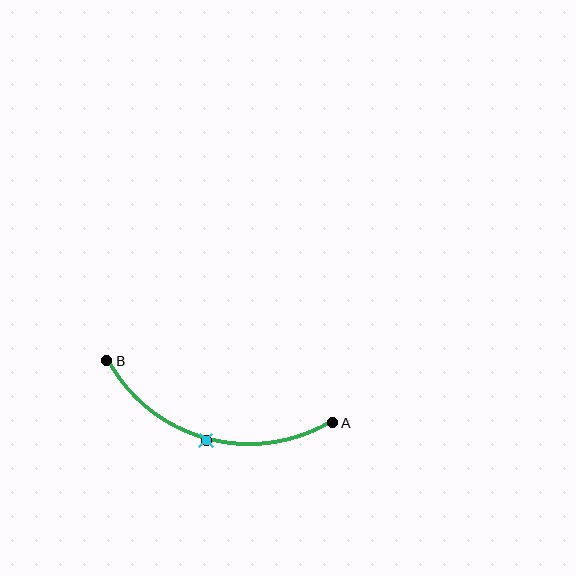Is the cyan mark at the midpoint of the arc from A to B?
Yes. The cyan mark lies on the arc at equal arc-length from both A and B — it is the arc midpoint.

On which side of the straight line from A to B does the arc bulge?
The arc bulges below the straight line connecting A and B.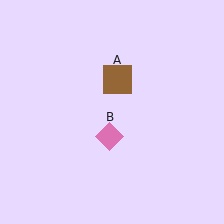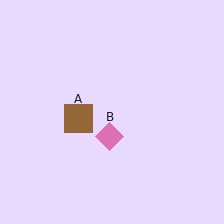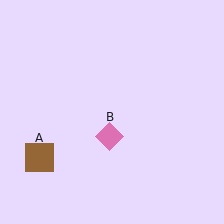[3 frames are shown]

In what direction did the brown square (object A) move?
The brown square (object A) moved down and to the left.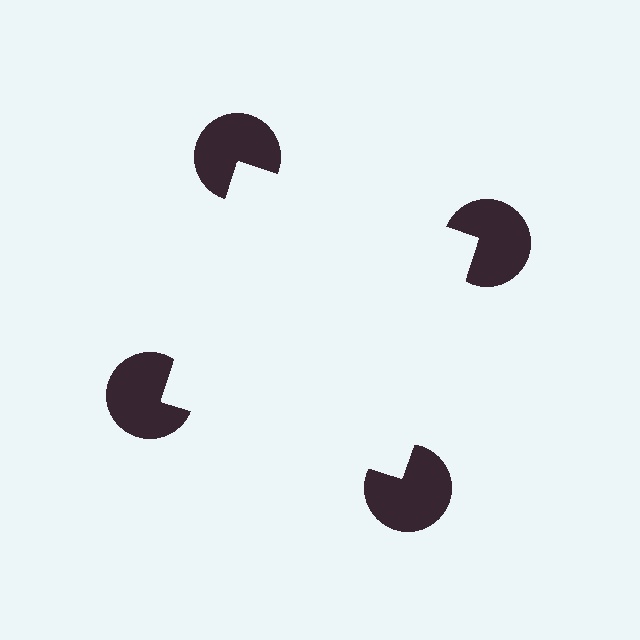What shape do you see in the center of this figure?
An illusory square — its edges are inferred from the aligned wedge cuts in the pac-man discs, not physically drawn.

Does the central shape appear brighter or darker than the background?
It typically appears slightly brighter than the background, even though no actual brightness change is drawn.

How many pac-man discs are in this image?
There are 4 — one at each vertex of the illusory square.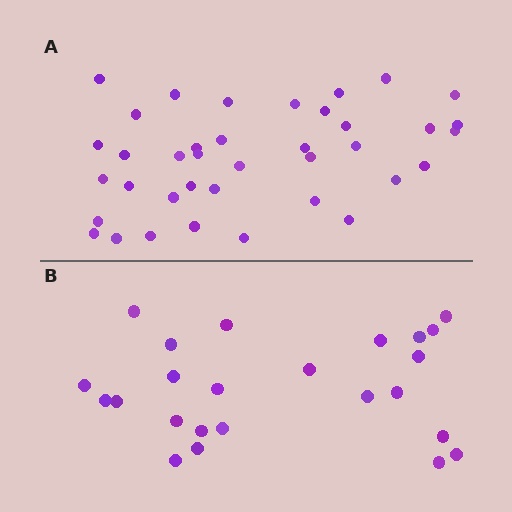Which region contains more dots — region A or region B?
Region A (the top region) has more dots.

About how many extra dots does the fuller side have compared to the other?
Region A has approximately 15 more dots than region B.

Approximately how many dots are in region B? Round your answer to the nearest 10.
About 20 dots. (The exact count is 24, which rounds to 20.)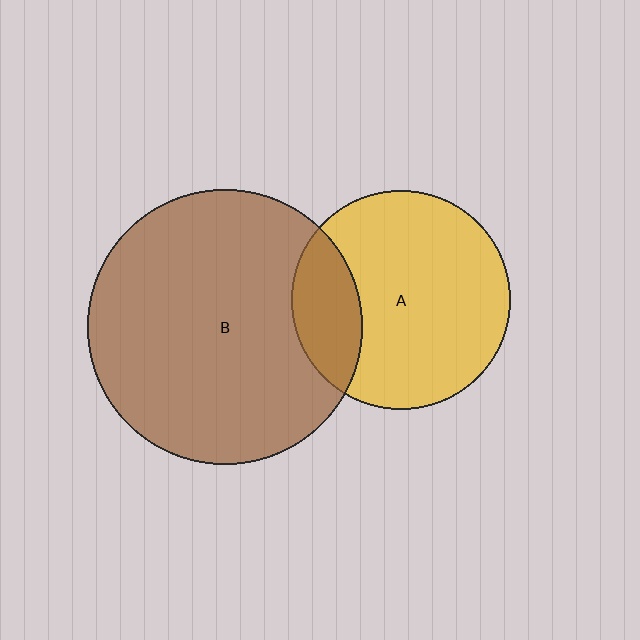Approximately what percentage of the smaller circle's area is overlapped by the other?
Approximately 20%.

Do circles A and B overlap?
Yes.